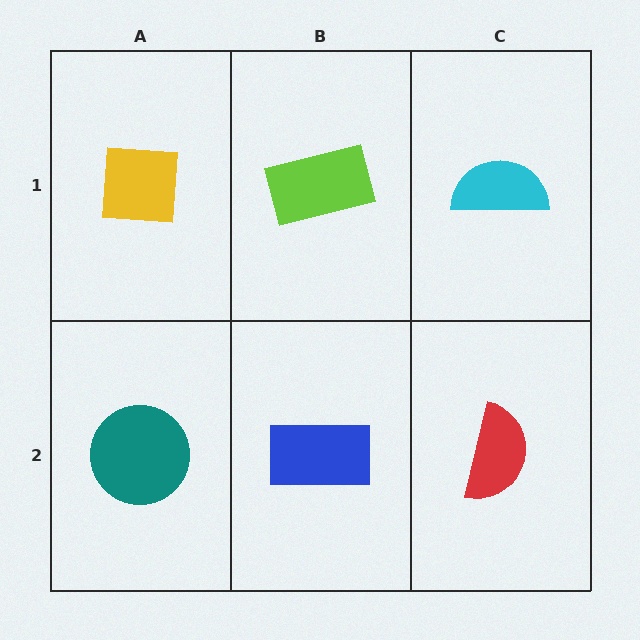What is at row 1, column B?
A lime rectangle.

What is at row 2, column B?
A blue rectangle.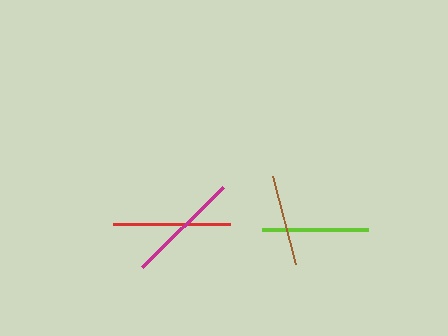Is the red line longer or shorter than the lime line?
The red line is longer than the lime line.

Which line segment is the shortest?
The brown line is the shortest at approximately 91 pixels.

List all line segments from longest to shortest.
From longest to shortest: red, magenta, lime, brown.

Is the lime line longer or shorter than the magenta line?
The magenta line is longer than the lime line.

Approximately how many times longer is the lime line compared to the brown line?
The lime line is approximately 1.2 times the length of the brown line.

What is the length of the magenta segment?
The magenta segment is approximately 113 pixels long.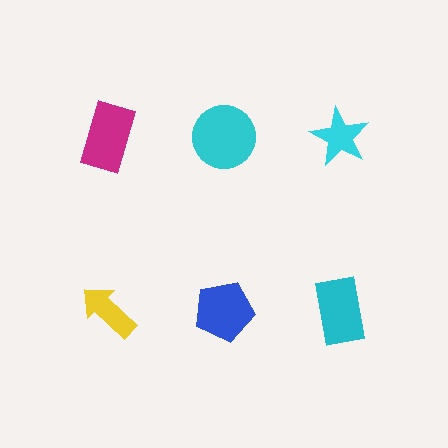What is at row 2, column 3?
A cyan rectangle.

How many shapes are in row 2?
3 shapes.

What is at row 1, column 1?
A magenta rectangle.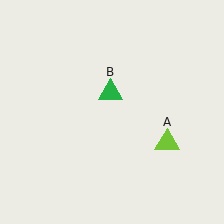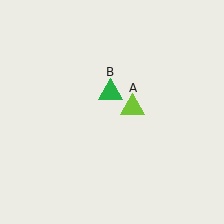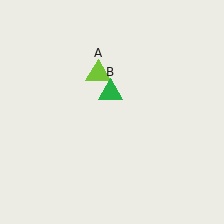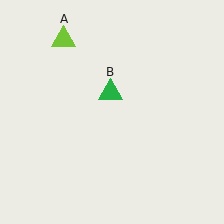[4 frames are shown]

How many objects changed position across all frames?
1 object changed position: lime triangle (object A).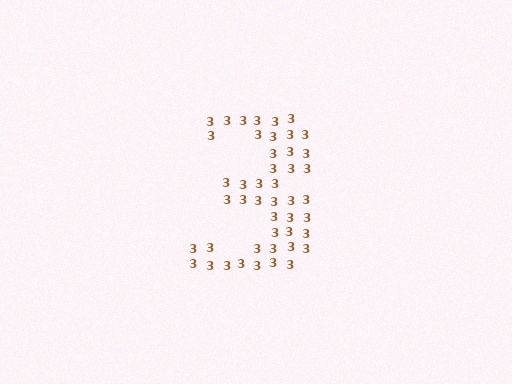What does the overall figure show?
The overall figure shows the digit 3.